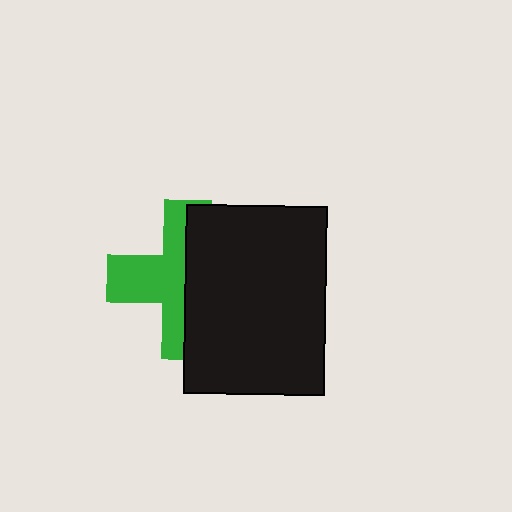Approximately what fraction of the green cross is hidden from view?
Roughly 52% of the green cross is hidden behind the black rectangle.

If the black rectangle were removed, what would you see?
You would see the complete green cross.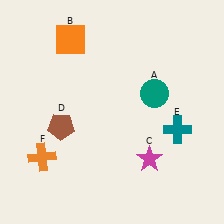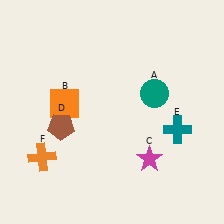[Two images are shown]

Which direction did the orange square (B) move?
The orange square (B) moved down.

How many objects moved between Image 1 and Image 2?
1 object moved between the two images.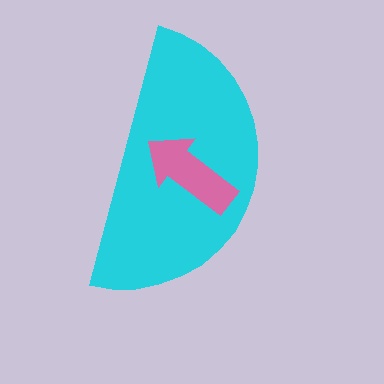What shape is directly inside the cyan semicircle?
The pink arrow.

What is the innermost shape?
The pink arrow.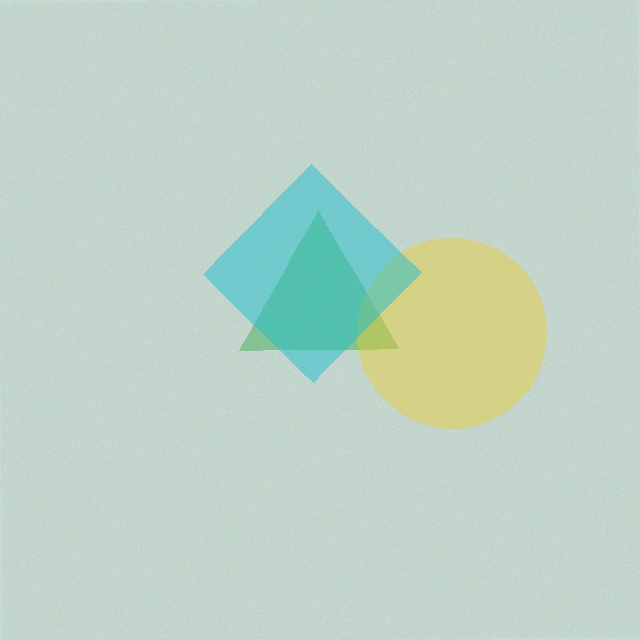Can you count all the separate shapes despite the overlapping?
Yes, there are 3 separate shapes.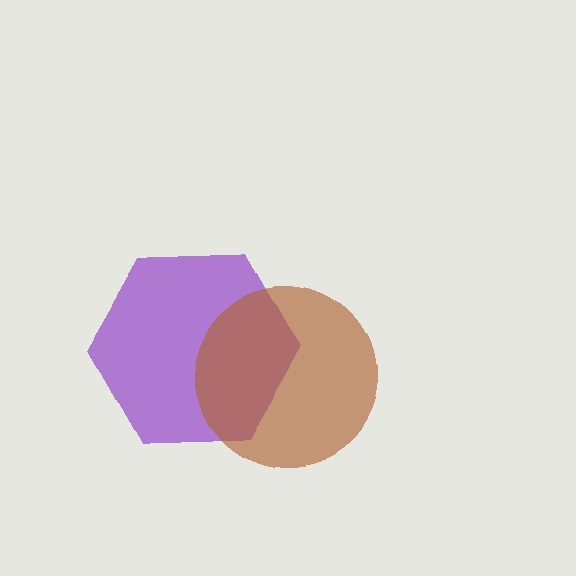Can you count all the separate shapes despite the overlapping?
Yes, there are 2 separate shapes.